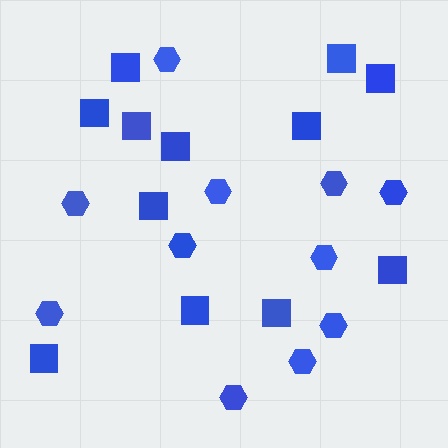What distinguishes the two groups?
There are 2 groups: one group of hexagons (11) and one group of squares (12).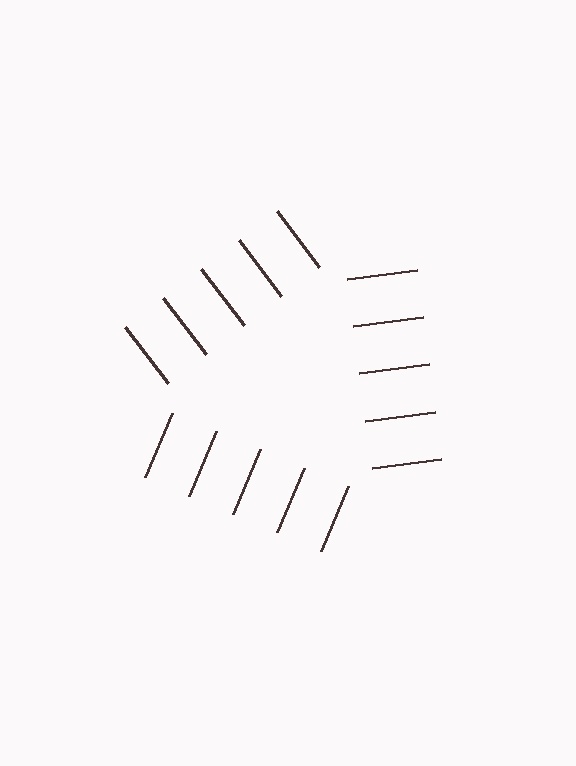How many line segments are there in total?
15 — 5 along each of the 3 edges.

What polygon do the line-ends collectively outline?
An illusory triangle — the line segments terminate on its edges but no continuous stroke is drawn.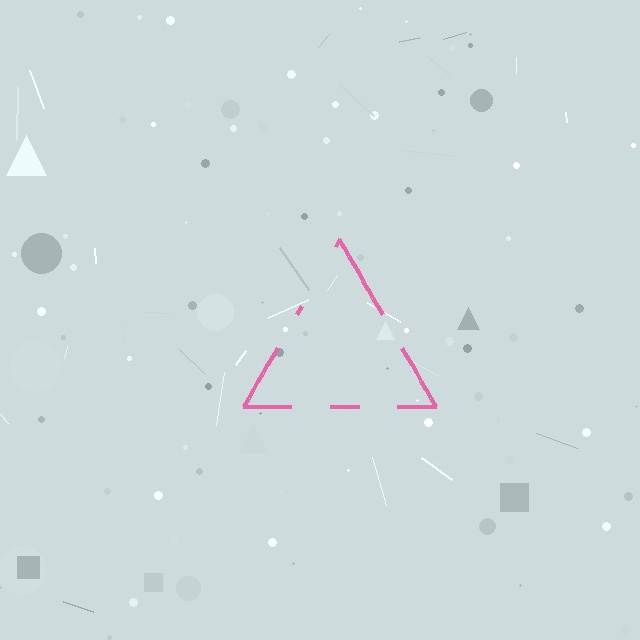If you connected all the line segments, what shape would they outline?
They would outline a triangle.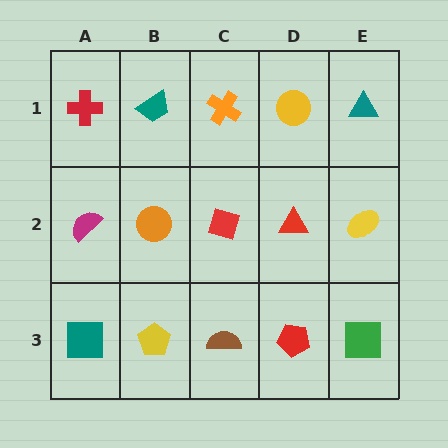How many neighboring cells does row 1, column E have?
2.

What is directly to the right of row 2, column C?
A red triangle.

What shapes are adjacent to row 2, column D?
A yellow circle (row 1, column D), a red pentagon (row 3, column D), a red diamond (row 2, column C), a yellow ellipse (row 2, column E).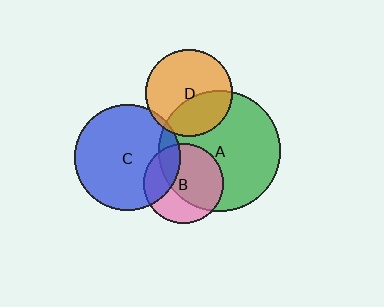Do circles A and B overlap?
Yes.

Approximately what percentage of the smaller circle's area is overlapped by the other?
Approximately 60%.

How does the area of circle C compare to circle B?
Approximately 1.7 times.